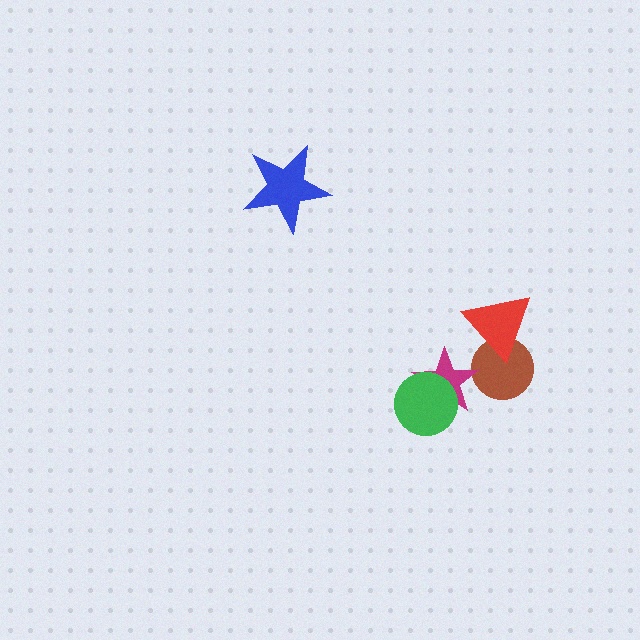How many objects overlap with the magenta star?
2 objects overlap with the magenta star.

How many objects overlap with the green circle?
1 object overlaps with the green circle.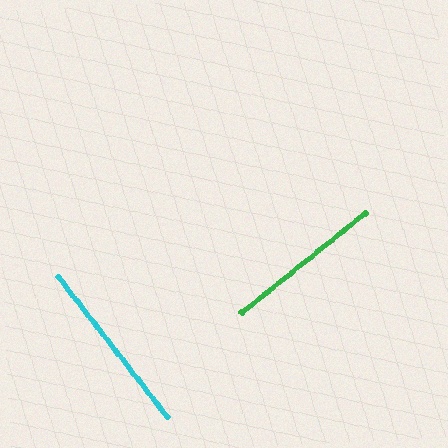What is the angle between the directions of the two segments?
Approximately 89 degrees.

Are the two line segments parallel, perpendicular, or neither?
Perpendicular — they meet at approximately 89°.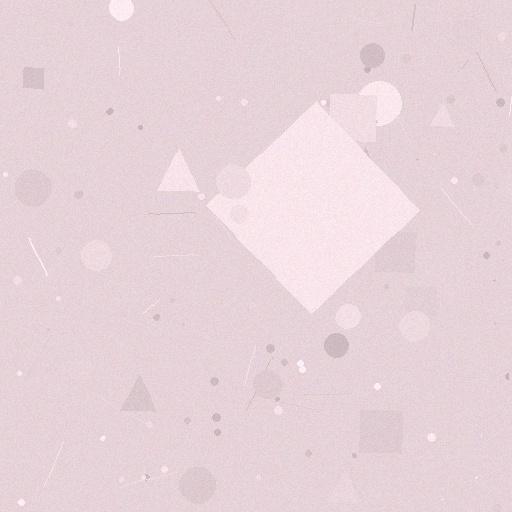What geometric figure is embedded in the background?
A diamond is embedded in the background.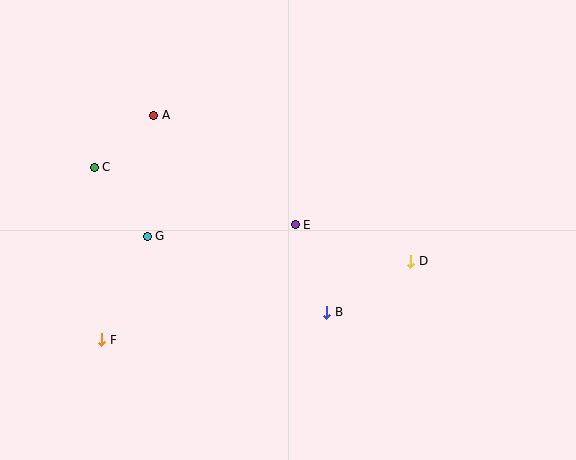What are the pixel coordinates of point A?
Point A is at (154, 115).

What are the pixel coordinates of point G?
Point G is at (147, 236).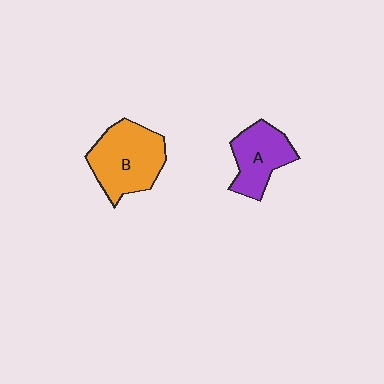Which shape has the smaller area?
Shape A (purple).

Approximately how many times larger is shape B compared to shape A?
Approximately 1.4 times.